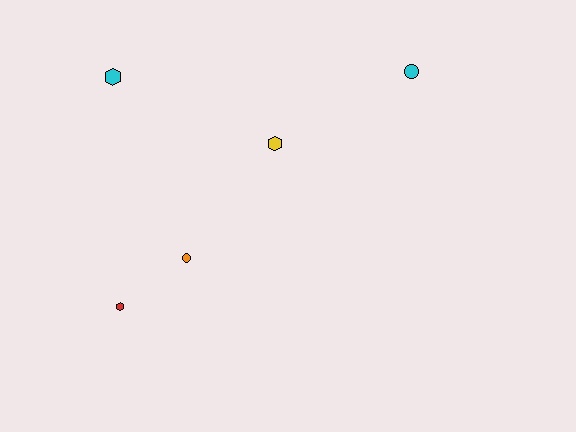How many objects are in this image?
There are 5 objects.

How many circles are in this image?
There are 2 circles.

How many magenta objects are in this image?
There are no magenta objects.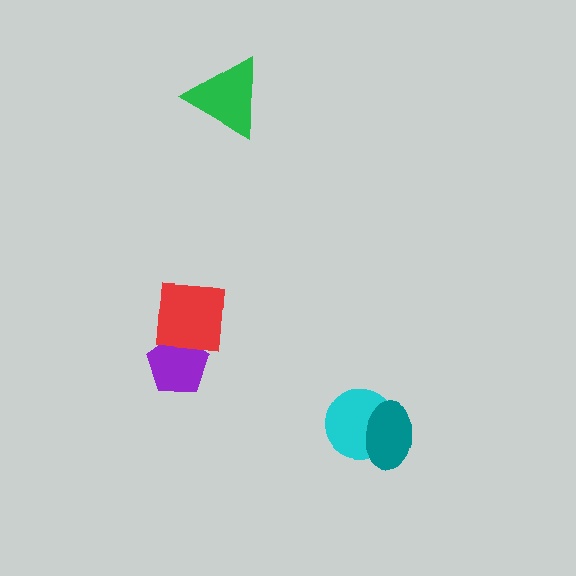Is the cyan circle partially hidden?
Yes, it is partially covered by another shape.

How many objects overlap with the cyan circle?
1 object overlaps with the cyan circle.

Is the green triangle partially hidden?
No, no other shape covers it.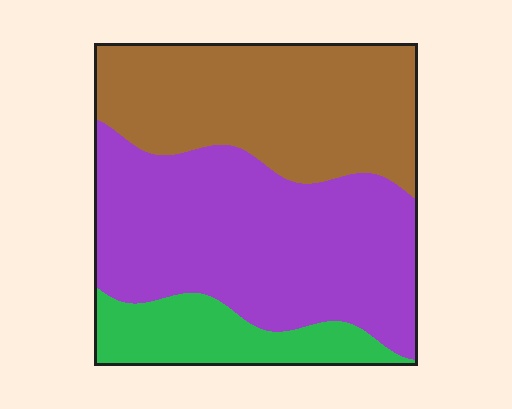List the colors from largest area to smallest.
From largest to smallest: purple, brown, green.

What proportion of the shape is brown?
Brown covers about 35% of the shape.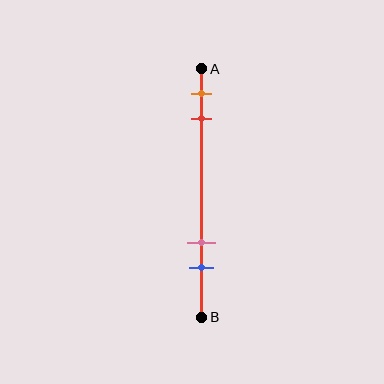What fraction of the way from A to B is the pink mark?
The pink mark is approximately 70% (0.7) of the way from A to B.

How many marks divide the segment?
There are 4 marks dividing the segment.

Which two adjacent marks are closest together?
The orange and red marks are the closest adjacent pair.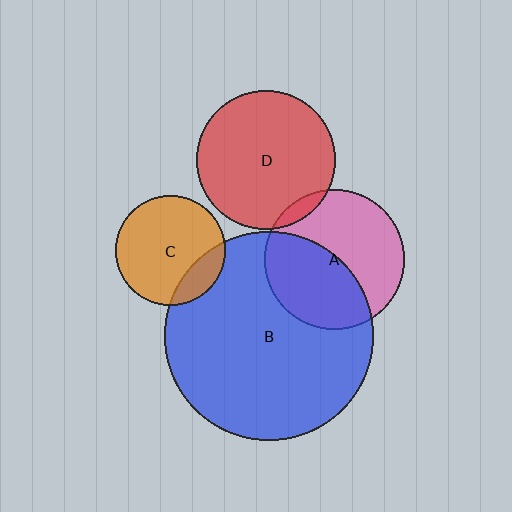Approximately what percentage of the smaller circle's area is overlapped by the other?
Approximately 20%.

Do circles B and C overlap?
Yes.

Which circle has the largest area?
Circle B (blue).